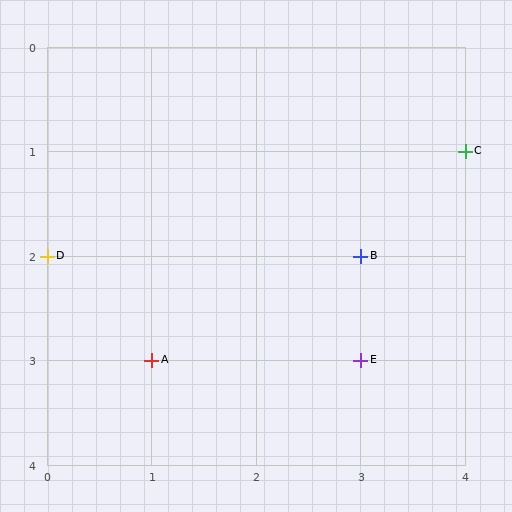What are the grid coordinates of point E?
Point E is at grid coordinates (3, 3).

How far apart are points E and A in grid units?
Points E and A are 2 columns apart.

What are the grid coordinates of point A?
Point A is at grid coordinates (1, 3).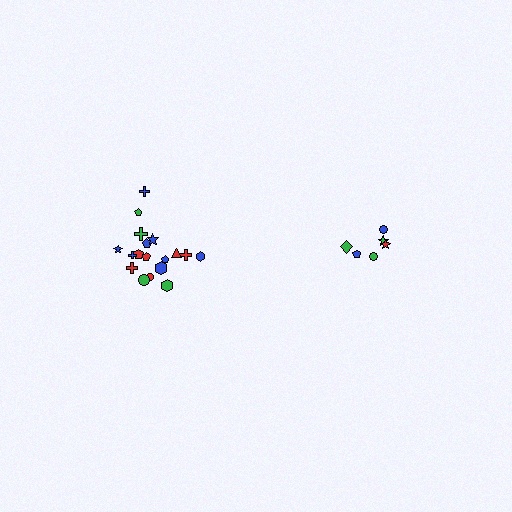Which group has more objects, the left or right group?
The left group.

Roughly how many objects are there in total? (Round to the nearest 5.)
Roughly 25 objects in total.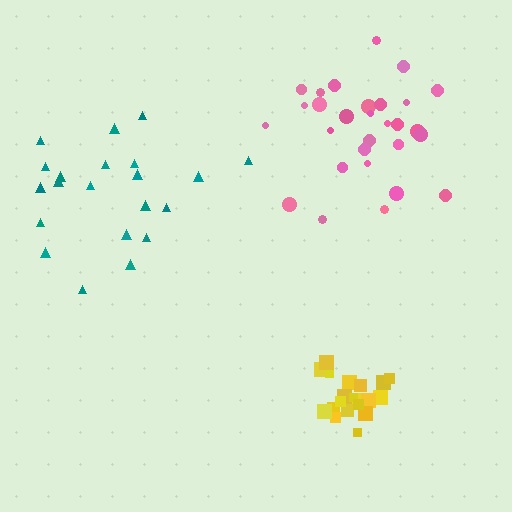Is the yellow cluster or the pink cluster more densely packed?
Yellow.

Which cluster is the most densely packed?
Yellow.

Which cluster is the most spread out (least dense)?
Teal.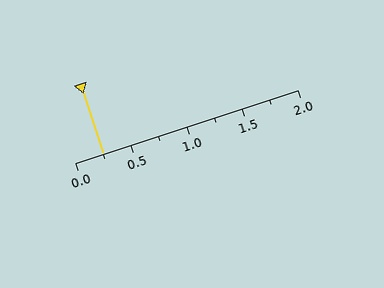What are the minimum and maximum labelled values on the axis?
The axis runs from 0.0 to 2.0.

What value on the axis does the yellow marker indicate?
The marker indicates approximately 0.25.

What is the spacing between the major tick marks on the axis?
The major ticks are spaced 0.5 apart.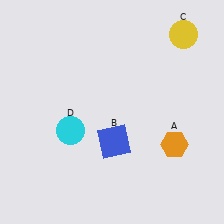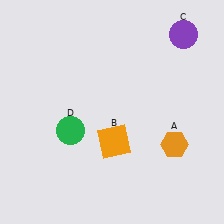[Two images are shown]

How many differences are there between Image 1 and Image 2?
There are 3 differences between the two images.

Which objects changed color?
B changed from blue to orange. C changed from yellow to purple. D changed from cyan to green.